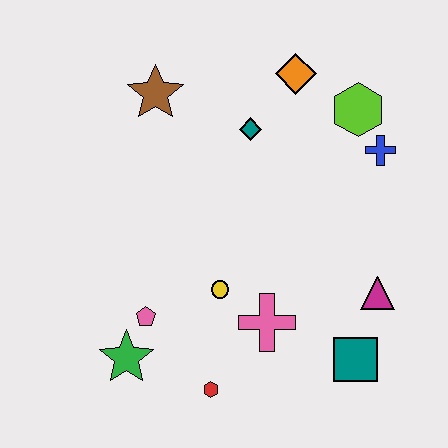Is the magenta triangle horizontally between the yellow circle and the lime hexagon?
No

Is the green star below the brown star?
Yes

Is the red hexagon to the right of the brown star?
Yes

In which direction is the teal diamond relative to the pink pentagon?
The teal diamond is above the pink pentagon.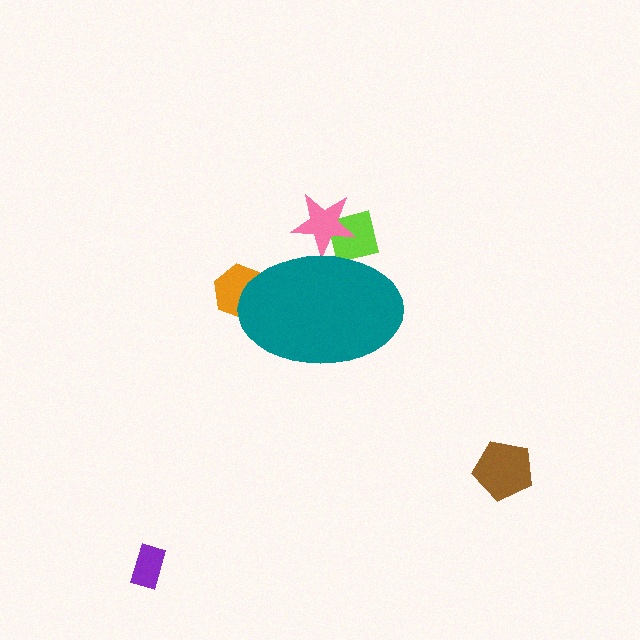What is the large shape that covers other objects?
A teal ellipse.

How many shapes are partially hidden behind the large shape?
3 shapes are partially hidden.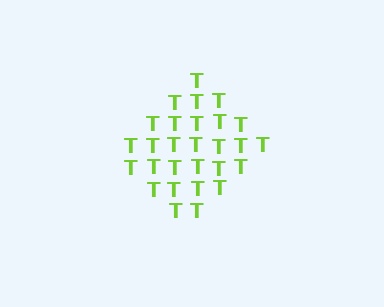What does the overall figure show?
The overall figure shows a diamond.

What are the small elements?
The small elements are letter T's.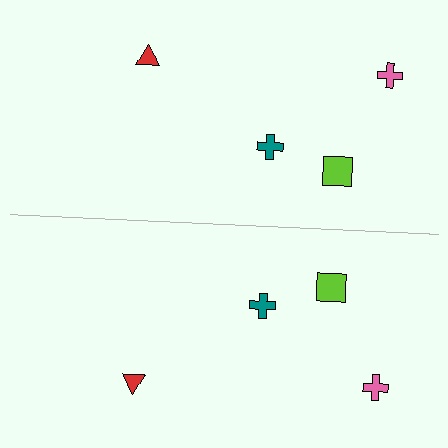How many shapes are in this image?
There are 8 shapes in this image.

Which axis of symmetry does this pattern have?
The pattern has a horizontal axis of symmetry running through the center of the image.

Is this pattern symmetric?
Yes, this pattern has bilateral (reflection) symmetry.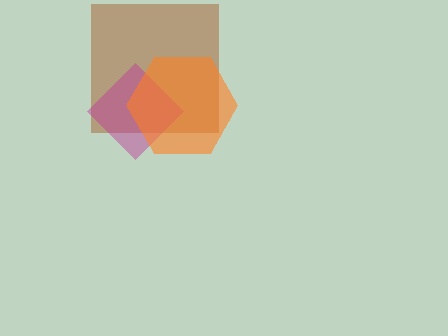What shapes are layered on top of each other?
The layered shapes are: a brown square, a magenta diamond, an orange hexagon.